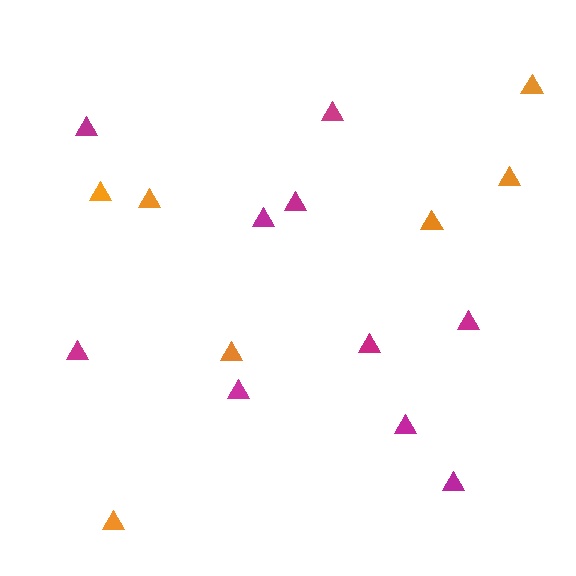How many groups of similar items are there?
There are 2 groups: one group of magenta triangles (10) and one group of orange triangles (7).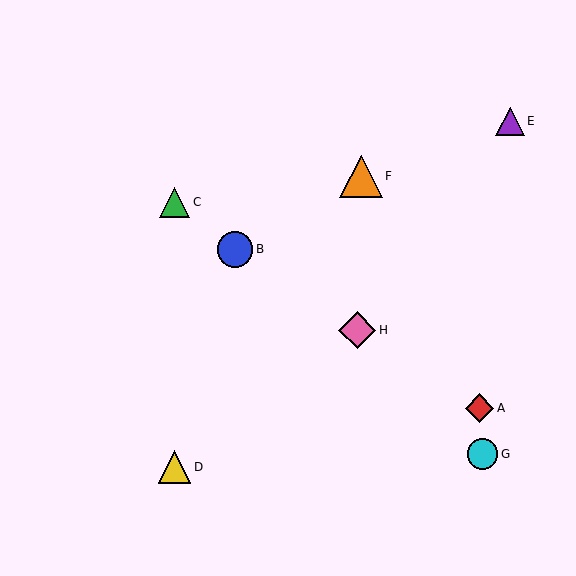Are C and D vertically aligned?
Yes, both are at x≈175.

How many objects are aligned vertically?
2 objects (C, D) are aligned vertically.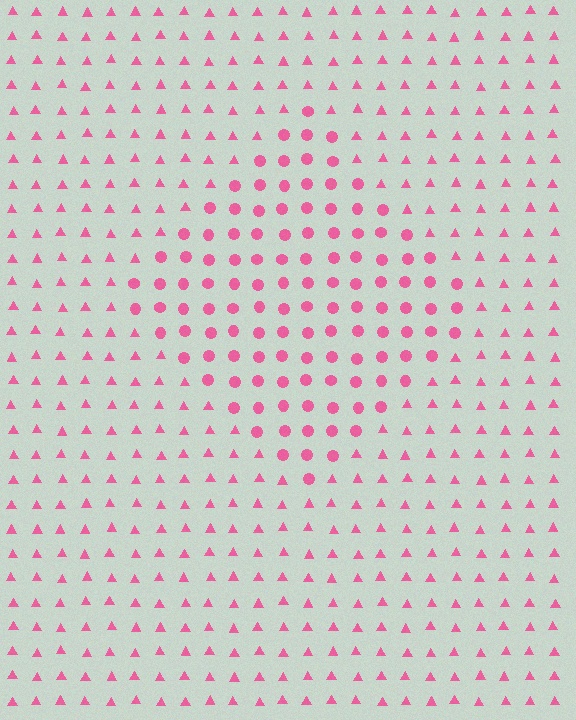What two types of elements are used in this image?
The image uses circles inside the diamond region and triangles outside it.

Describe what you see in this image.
The image is filled with small pink elements arranged in a uniform grid. A diamond-shaped region contains circles, while the surrounding area contains triangles. The boundary is defined purely by the change in element shape.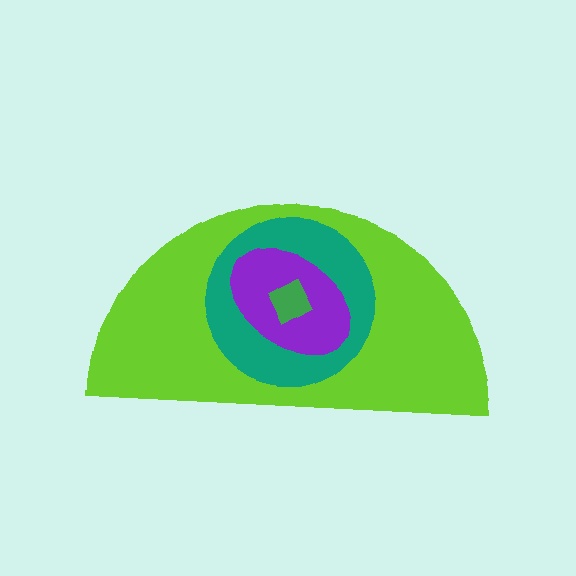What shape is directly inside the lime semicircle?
The teal circle.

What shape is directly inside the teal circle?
The purple ellipse.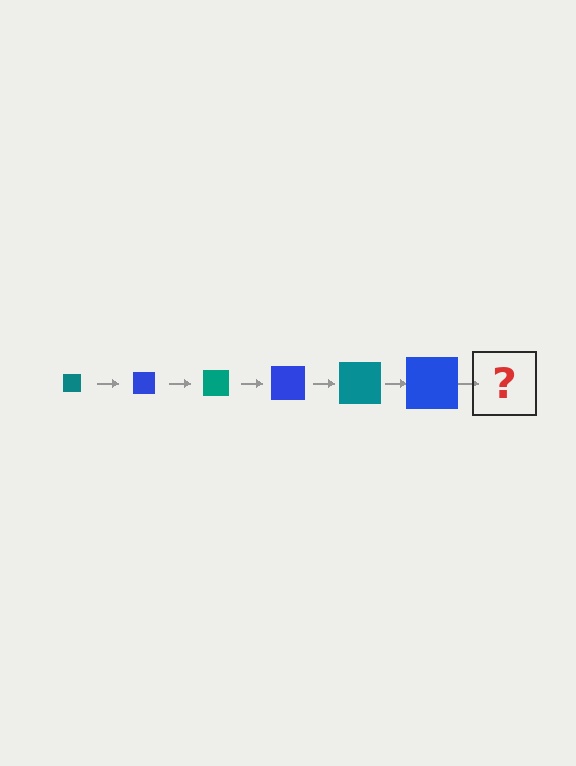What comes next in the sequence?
The next element should be a teal square, larger than the previous one.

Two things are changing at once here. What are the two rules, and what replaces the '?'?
The two rules are that the square grows larger each step and the color cycles through teal and blue. The '?' should be a teal square, larger than the previous one.